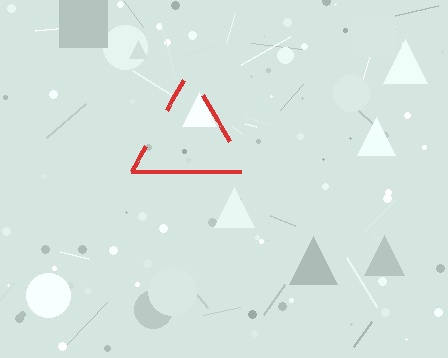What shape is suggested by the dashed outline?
The dashed outline suggests a triangle.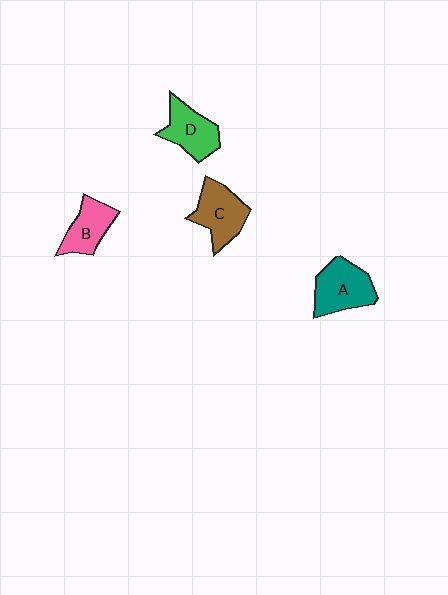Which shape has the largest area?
Shape A (teal).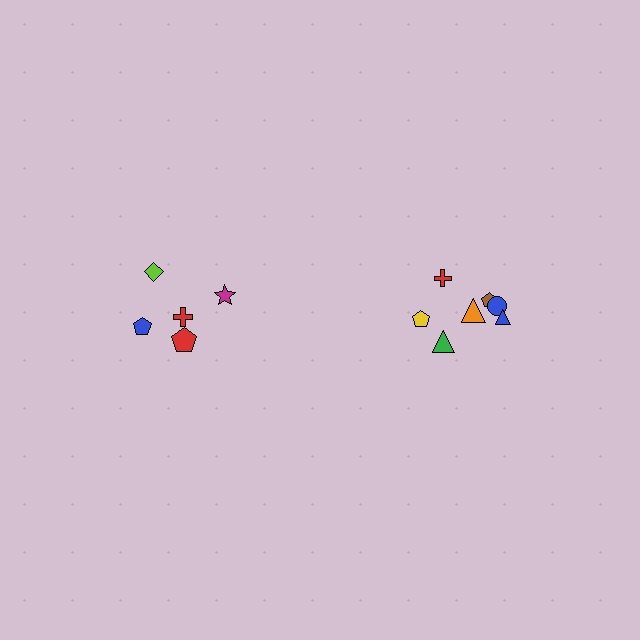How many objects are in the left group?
There are 5 objects.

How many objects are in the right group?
There are 7 objects.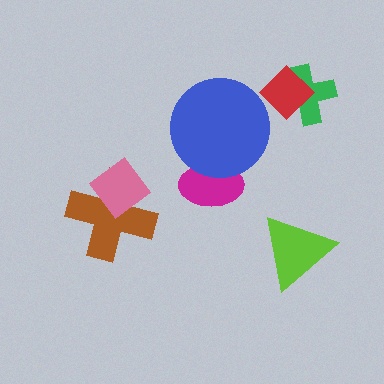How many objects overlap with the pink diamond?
1 object overlaps with the pink diamond.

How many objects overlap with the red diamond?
1 object overlaps with the red diamond.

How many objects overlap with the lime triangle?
0 objects overlap with the lime triangle.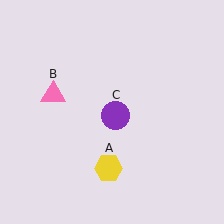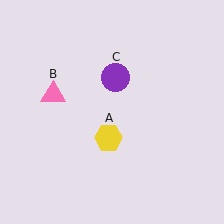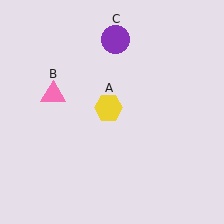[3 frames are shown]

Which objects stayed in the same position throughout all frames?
Pink triangle (object B) remained stationary.